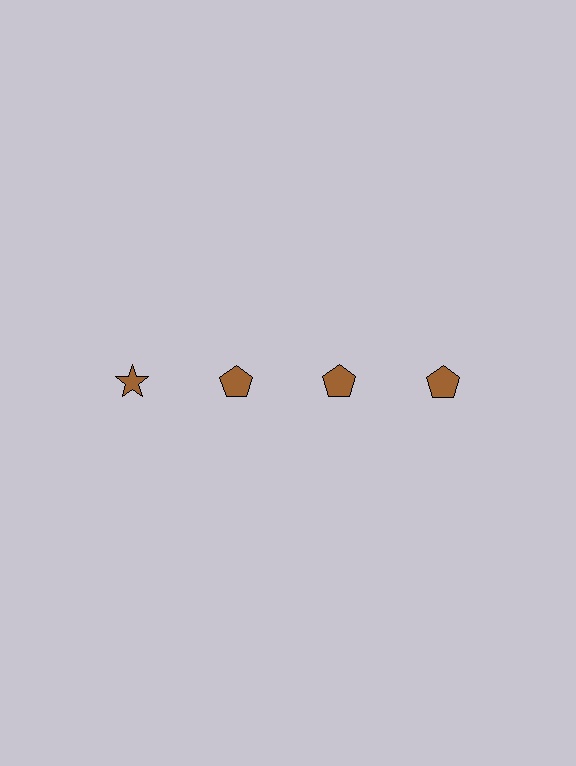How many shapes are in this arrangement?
There are 4 shapes arranged in a grid pattern.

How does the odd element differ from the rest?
It has a different shape: star instead of pentagon.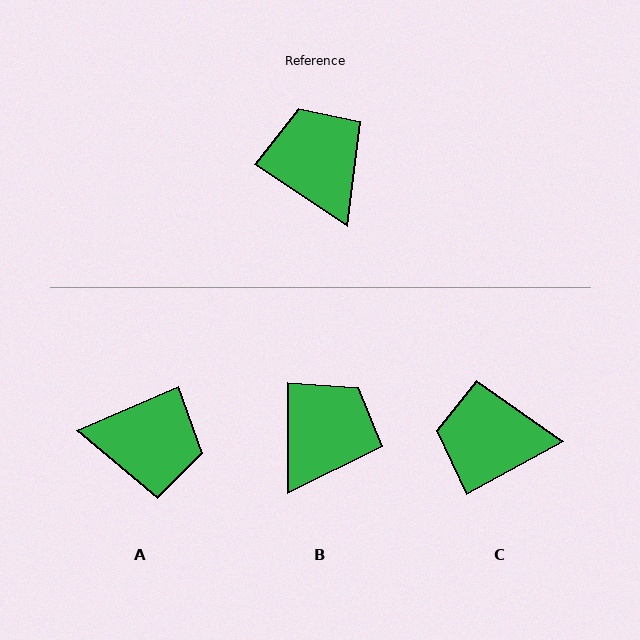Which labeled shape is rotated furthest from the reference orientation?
A, about 123 degrees away.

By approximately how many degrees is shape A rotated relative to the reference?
Approximately 123 degrees clockwise.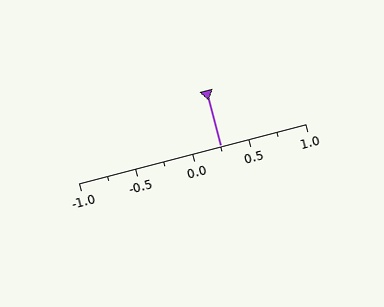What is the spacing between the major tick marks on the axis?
The major ticks are spaced 0.5 apart.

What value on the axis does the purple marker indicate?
The marker indicates approximately 0.25.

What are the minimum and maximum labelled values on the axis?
The axis runs from -1.0 to 1.0.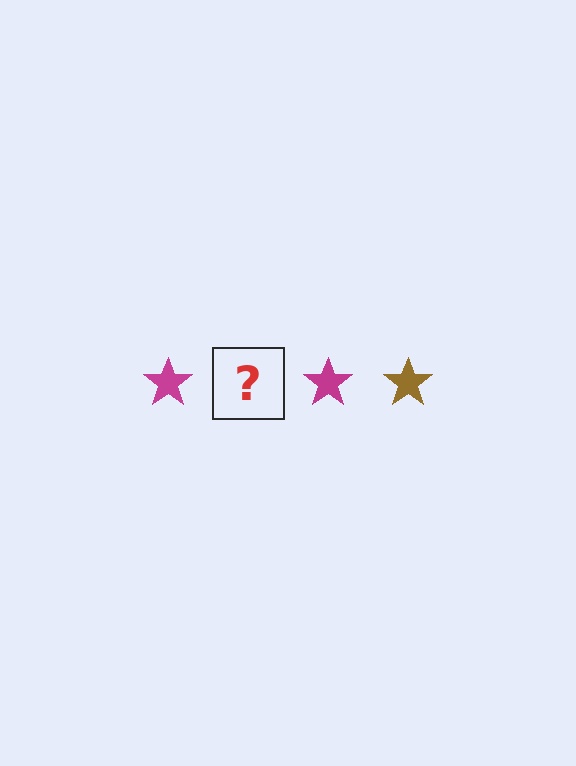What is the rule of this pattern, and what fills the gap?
The rule is that the pattern cycles through magenta, brown stars. The gap should be filled with a brown star.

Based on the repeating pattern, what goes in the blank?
The blank should be a brown star.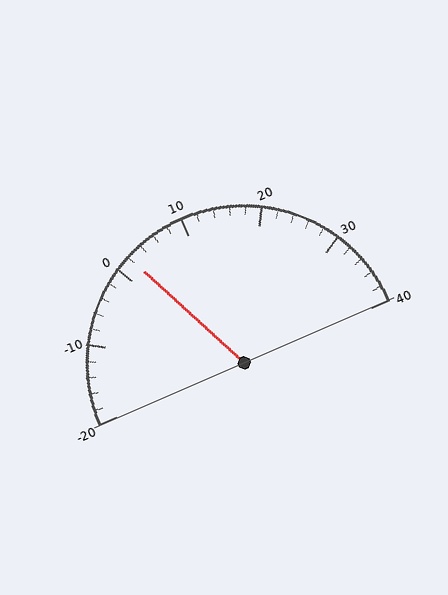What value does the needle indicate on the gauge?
The needle indicates approximately 2.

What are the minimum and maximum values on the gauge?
The gauge ranges from -20 to 40.